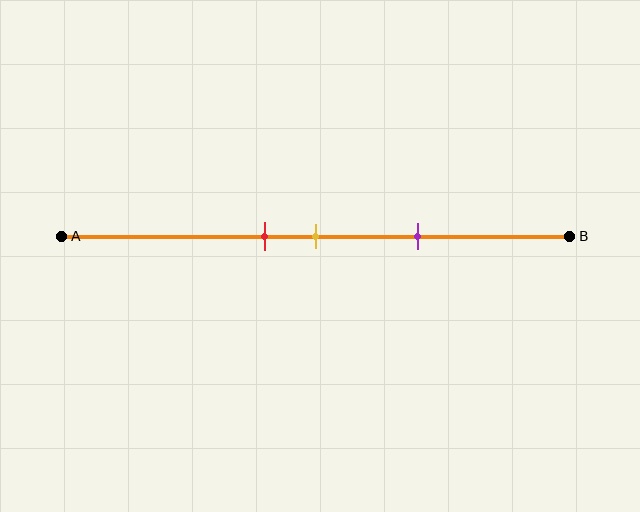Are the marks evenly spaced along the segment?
Yes, the marks are approximately evenly spaced.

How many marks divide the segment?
There are 3 marks dividing the segment.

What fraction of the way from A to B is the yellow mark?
The yellow mark is approximately 50% (0.5) of the way from A to B.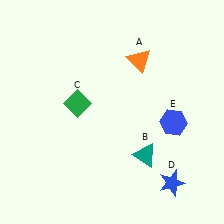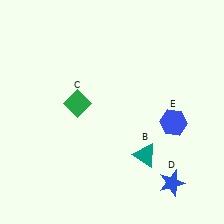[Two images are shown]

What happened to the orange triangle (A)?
The orange triangle (A) was removed in Image 2. It was in the top-right area of Image 1.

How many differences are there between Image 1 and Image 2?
There is 1 difference between the two images.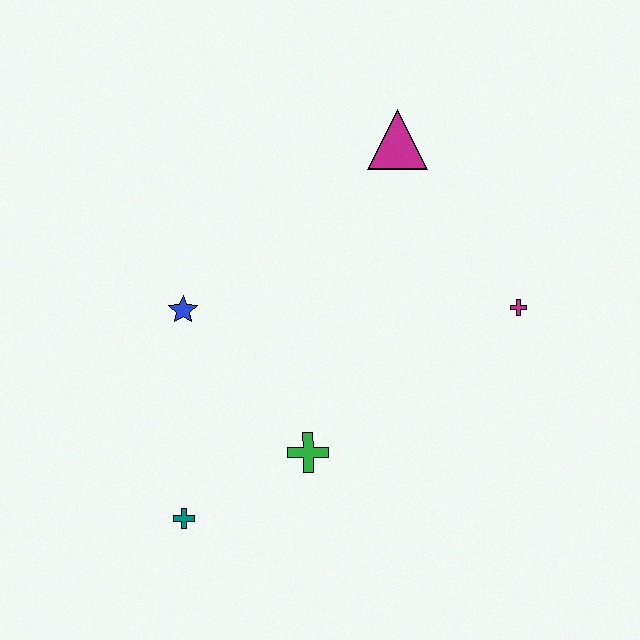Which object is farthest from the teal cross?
The magenta triangle is farthest from the teal cross.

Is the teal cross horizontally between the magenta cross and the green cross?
No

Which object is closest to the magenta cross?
The magenta triangle is closest to the magenta cross.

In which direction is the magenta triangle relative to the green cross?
The magenta triangle is above the green cross.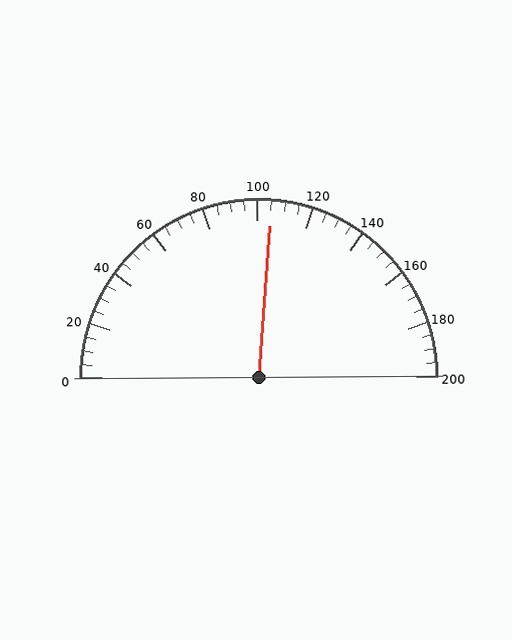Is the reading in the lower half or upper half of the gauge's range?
The reading is in the upper half of the range (0 to 200).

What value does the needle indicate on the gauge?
The needle indicates approximately 105.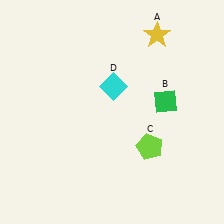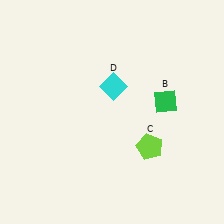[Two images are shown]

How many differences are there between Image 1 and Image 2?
There is 1 difference between the two images.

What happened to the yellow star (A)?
The yellow star (A) was removed in Image 2. It was in the top-right area of Image 1.